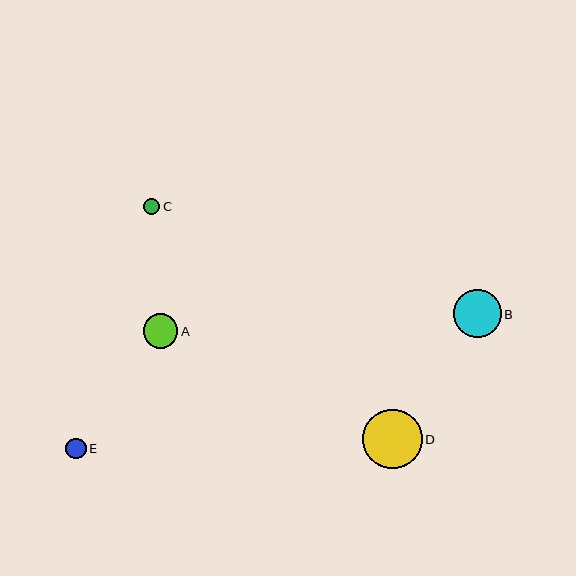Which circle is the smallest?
Circle C is the smallest with a size of approximately 17 pixels.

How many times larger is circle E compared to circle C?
Circle E is approximately 1.2 times the size of circle C.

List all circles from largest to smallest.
From largest to smallest: D, B, A, E, C.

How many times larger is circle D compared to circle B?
Circle D is approximately 1.2 times the size of circle B.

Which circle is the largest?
Circle D is the largest with a size of approximately 59 pixels.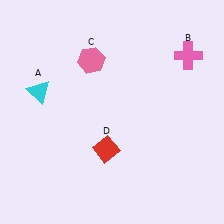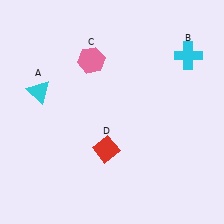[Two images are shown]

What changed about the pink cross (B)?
In Image 1, B is pink. In Image 2, it changed to cyan.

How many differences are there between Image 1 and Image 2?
There is 1 difference between the two images.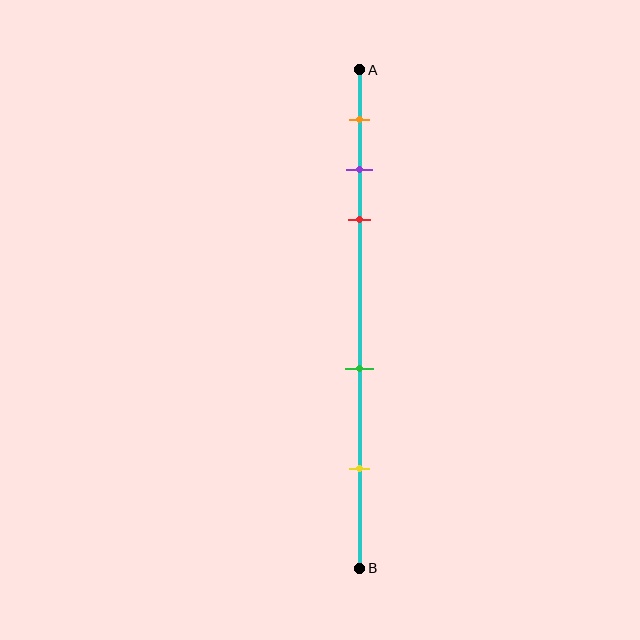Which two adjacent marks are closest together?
The purple and red marks are the closest adjacent pair.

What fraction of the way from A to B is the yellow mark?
The yellow mark is approximately 80% (0.8) of the way from A to B.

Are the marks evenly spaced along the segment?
No, the marks are not evenly spaced.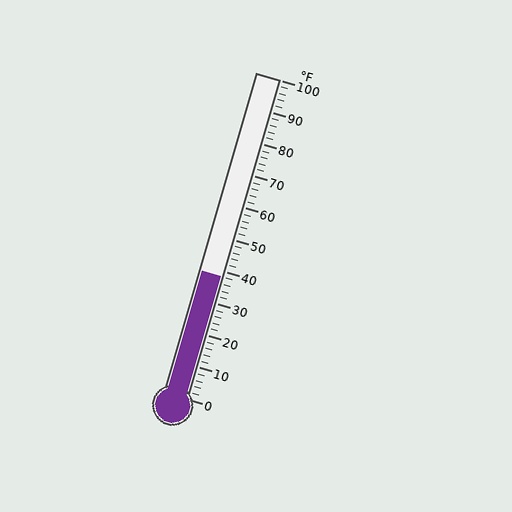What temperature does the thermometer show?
The thermometer shows approximately 38°F.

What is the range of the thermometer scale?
The thermometer scale ranges from 0°F to 100°F.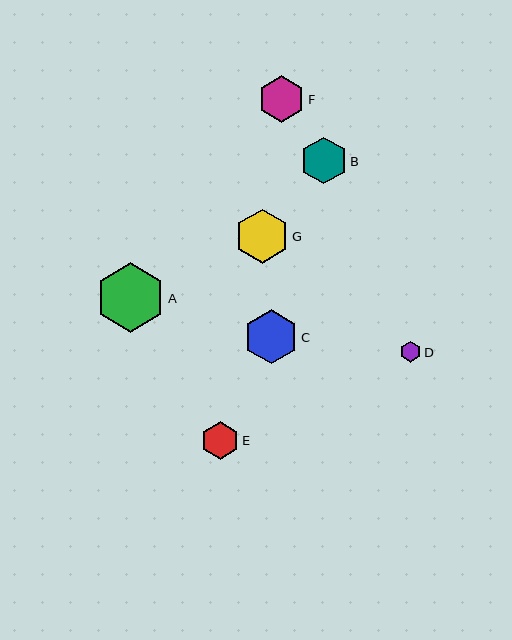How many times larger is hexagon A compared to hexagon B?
Hexagon A is approximately 1.5 times the size of hexagon B.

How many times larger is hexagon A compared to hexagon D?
Hexagon A is approximately 3.4 times the size of hexagon D.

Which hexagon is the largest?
Hexagon A is the largest with a size of approximately 69 pixels.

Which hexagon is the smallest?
Hexagon D is the smallest with a size of approximately 20 pixels.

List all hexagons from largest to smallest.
From largest to smallest: A, C, G, B, F, E, D.